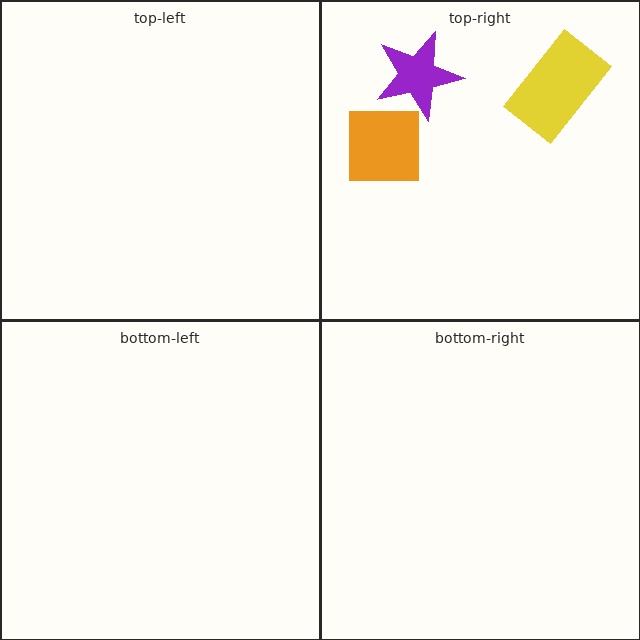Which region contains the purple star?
The top-right region.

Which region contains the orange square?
The top-right region.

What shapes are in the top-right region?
The yellow rectangle, the purple star, the orange square.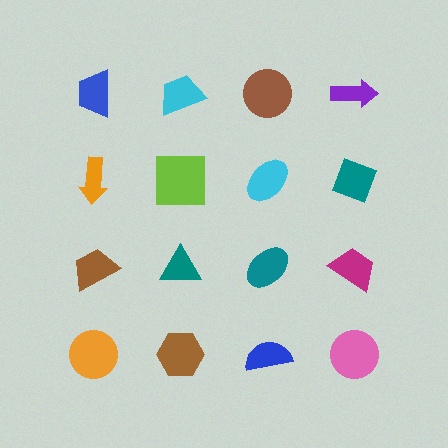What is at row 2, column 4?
A teal diamond.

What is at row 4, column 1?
An orange circle.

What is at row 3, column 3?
A teal ellipse.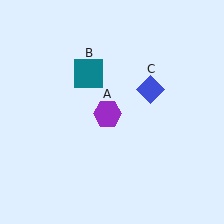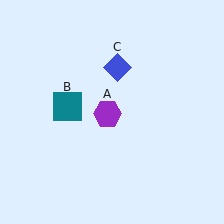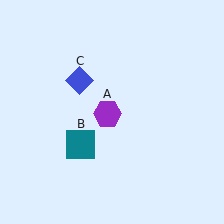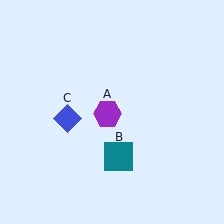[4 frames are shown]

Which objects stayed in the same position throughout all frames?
Purple hexagon (object A) remained stationary.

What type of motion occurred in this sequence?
The teal square (object B), blue diamond (object C) rotated counterclockwise around the center of the scene.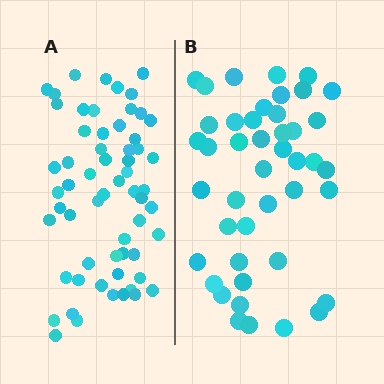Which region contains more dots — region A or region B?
Region A (the left region) has more dots.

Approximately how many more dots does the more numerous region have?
Region A has approximately 15 more dots than region B.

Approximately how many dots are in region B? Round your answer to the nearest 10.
About 40 dots. (The exact count is 44, which rounds to 40.)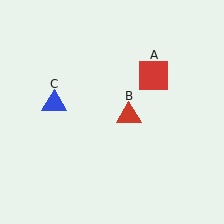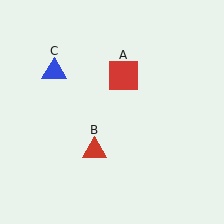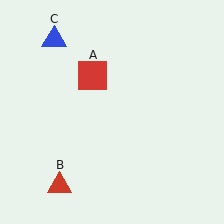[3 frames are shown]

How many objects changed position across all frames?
3 objects changed position: red square (object A), red triangle (object B), blue triangle (object C).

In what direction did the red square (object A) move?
The red square (object A) moved left.